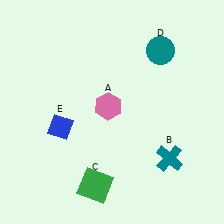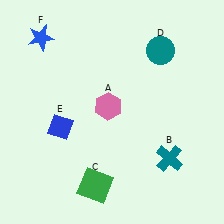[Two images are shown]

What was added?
A blue star (F) was added in Image 2.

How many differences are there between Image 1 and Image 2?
There is 1 difference between the two images.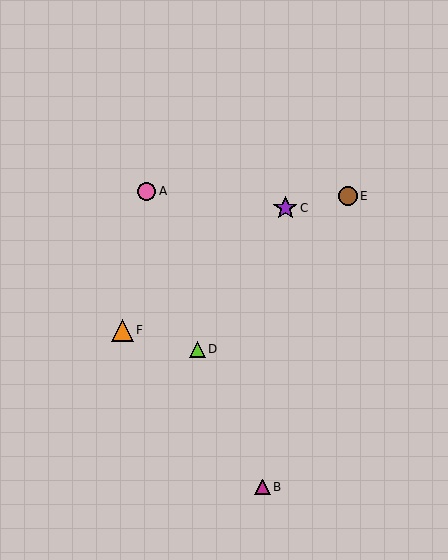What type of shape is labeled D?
Shape D is a lime triangle.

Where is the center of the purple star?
The center of the purple star is at (285, 208).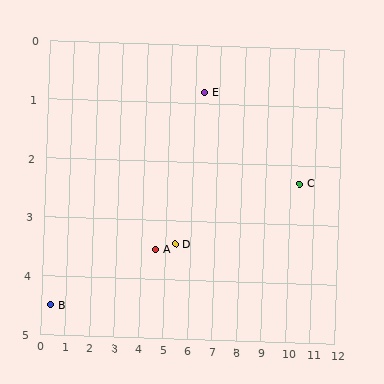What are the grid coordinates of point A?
Point A is at approximately (4.6, 3.5).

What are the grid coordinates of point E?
Point E is at approximately (6.4, 0.8).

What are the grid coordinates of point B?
Point B is at approximately (0.4, 4.5).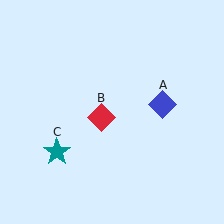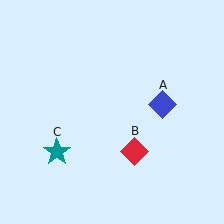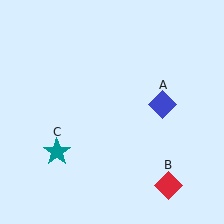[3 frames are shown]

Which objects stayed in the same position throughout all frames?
Blue diamond (object A) and teal star (object C) remained stationary.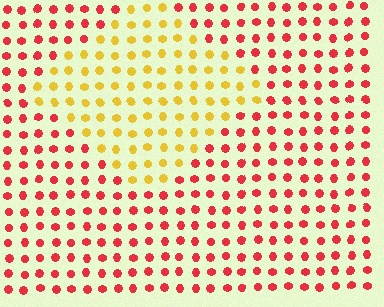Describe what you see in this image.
The image is filled with small red elements in a uniform arrangement. A diamond-shaped region is visible where the elements are tinted to a slightly different hue, forming a subtle color boundary.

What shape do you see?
I see a diamond.